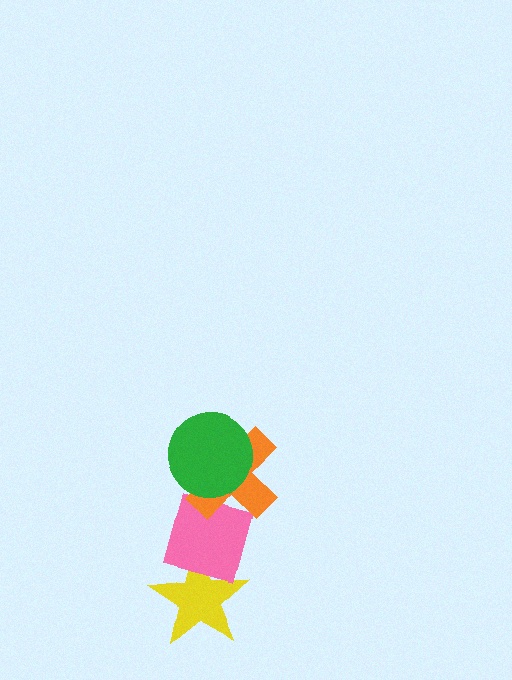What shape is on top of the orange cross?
The green circle is on top of the orange cross.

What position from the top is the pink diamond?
The pink diamond is 3rd from the top.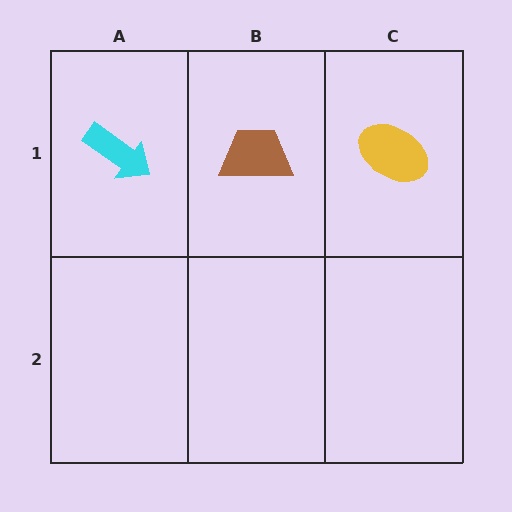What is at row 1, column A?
A cyan arrow.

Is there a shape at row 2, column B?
No, that cell is empty.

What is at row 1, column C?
A yellow ellipse.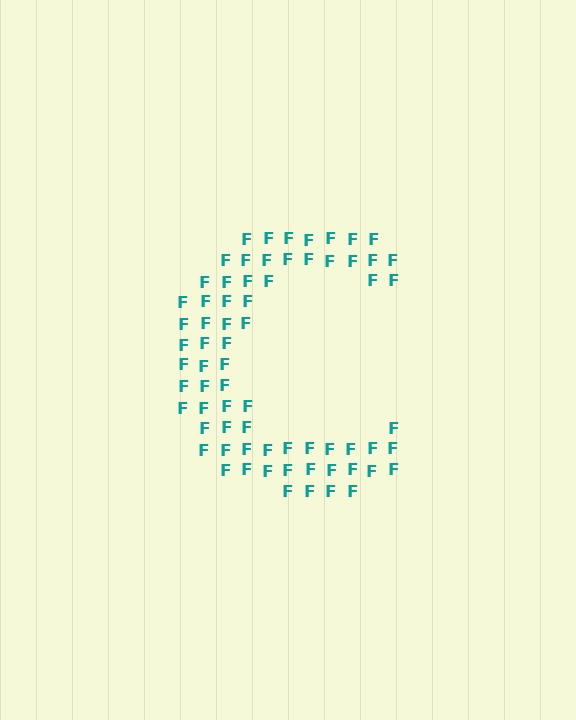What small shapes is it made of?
It is made of small letter F's.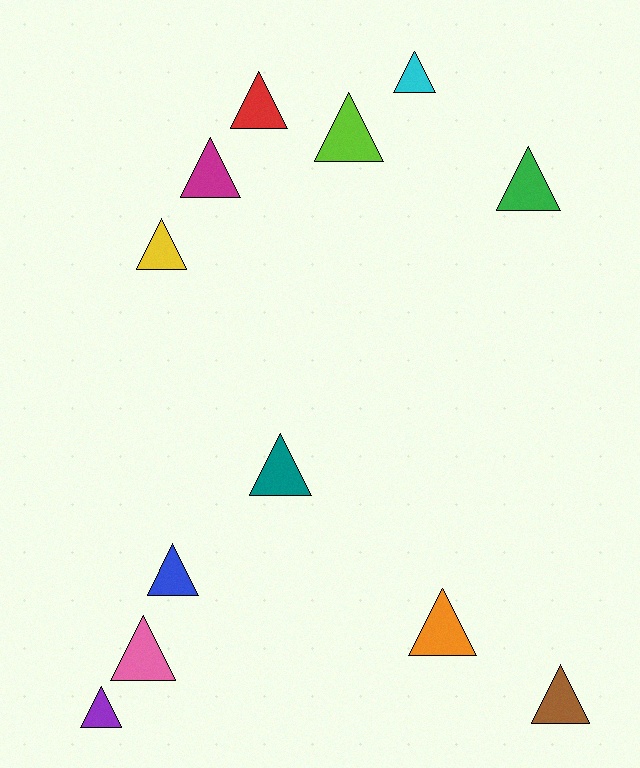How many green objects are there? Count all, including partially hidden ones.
There is 1 green object.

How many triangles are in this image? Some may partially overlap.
There are 12 triangles.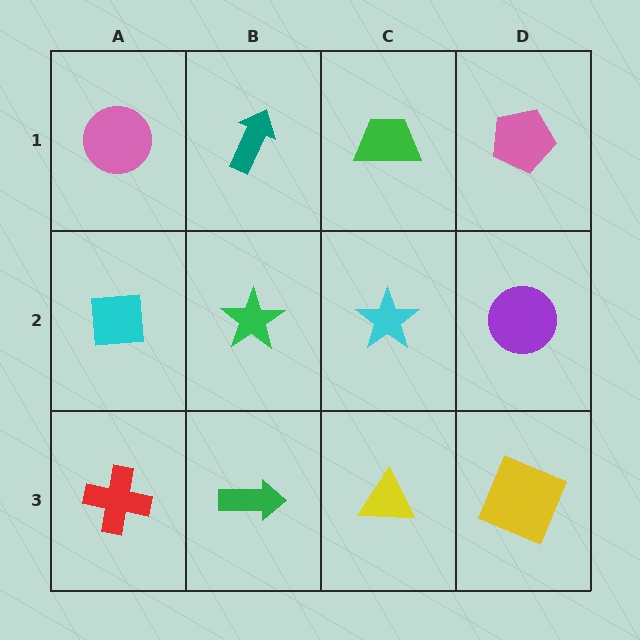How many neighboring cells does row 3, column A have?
2.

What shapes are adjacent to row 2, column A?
A pink circle (row 1, column A), a red cross (row 3, column A), a green star (row 2, column B).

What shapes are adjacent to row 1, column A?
A cyan square (row 2, column A), a teal arrow (row 1, column B).